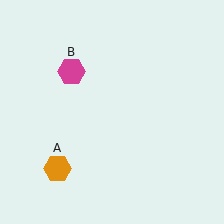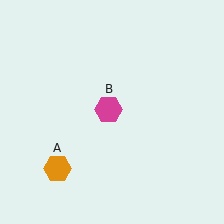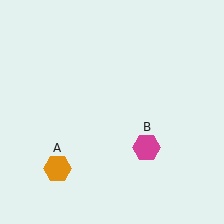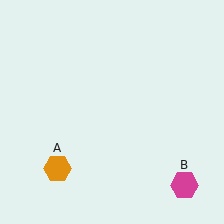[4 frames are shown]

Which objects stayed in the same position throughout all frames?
Orange hexagon (object A) remained stationary.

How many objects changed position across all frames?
1 object changed position: magenta hexagon (object B).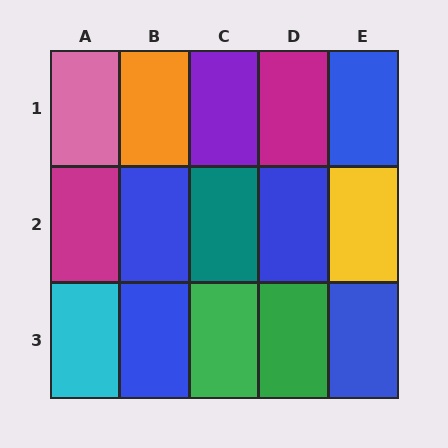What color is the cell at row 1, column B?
Orange.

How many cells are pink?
1 cell is pink.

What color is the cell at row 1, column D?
Magenta.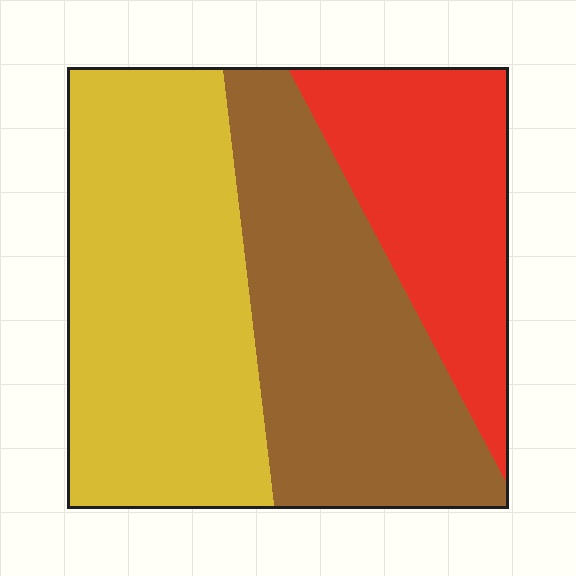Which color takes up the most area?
Yellow, at roughly 40%.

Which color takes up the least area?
Red, at roughly 25%.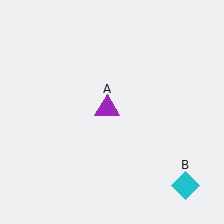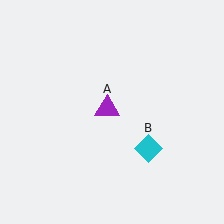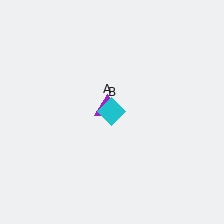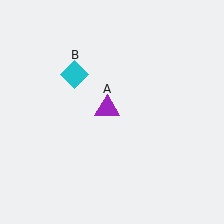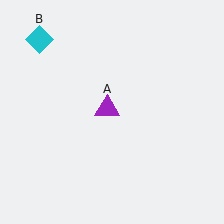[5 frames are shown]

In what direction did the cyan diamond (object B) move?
The cyan diamond (object B) moved up and to the left.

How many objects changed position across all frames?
1 object changed position: cyan diamond (object B).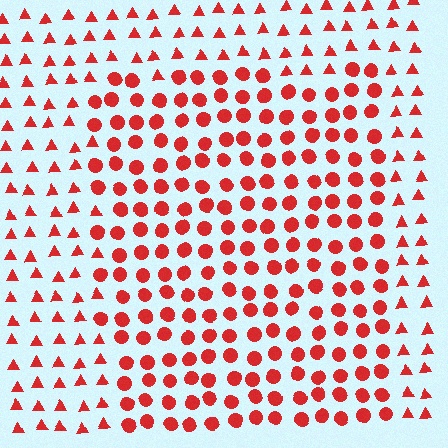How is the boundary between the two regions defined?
The boundary is defined by a change in element shape: circles inside vs. triangles outside. All elements share the same color and spacing.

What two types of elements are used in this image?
The image uses circles inside the rectangle region and triangles outside it.